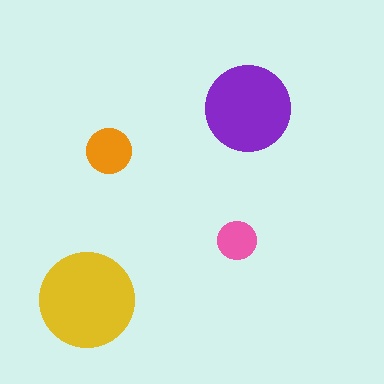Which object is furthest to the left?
The yellow circle is leftmost.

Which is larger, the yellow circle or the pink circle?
The yellow one.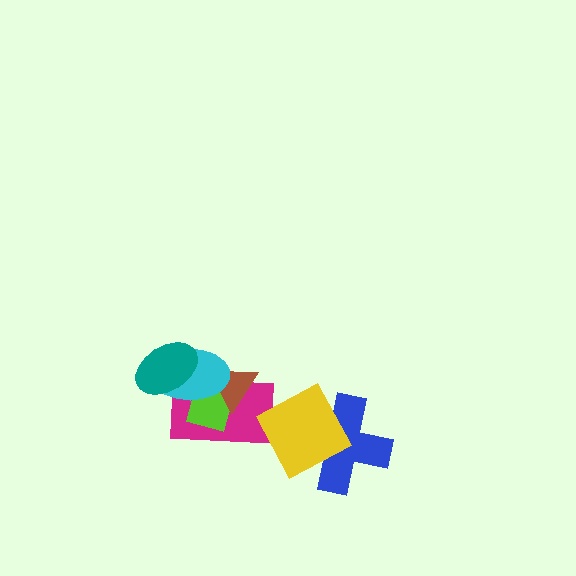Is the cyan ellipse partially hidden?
Yes, it is partially covered by another shape.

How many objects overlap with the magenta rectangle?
4 objects overlap with the magenta rectangle.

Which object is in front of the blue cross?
The yellow square is in front of the blue cross.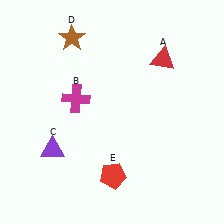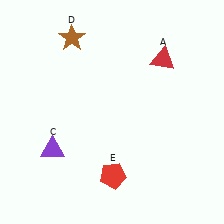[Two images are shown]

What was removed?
The magenta cross (B) was removed in Image 2.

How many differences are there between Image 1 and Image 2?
There is 1 difference between the two images.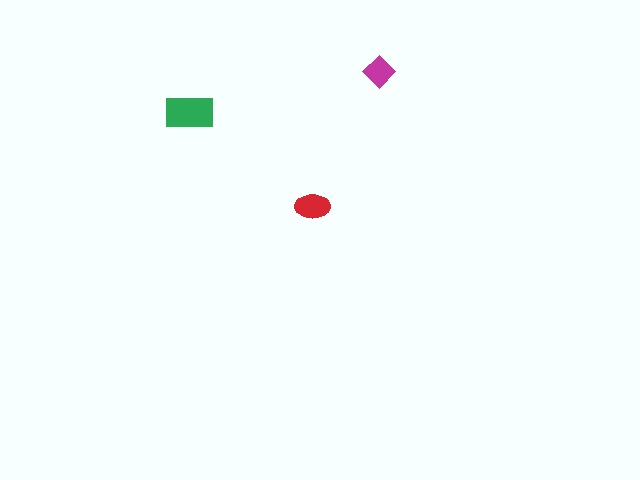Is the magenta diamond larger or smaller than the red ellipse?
Smaller.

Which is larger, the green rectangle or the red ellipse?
The green rectangle.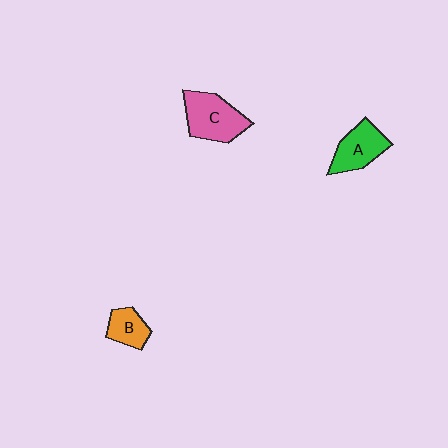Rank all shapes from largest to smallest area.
From largest to smallest: C (pink), A (green), B (orange).